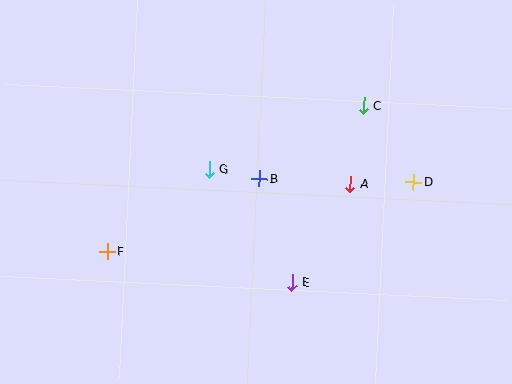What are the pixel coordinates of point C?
Point C is at (363, 105).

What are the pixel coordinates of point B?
Point B is at (259, 178).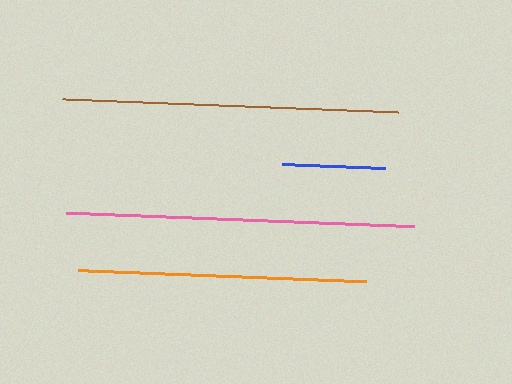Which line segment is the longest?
The pink line is the longest at approximately 348 pixels.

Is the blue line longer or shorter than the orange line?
The orange line is longer than the blue line.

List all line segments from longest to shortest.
From longest to shortest: pink, brown, orange, blue.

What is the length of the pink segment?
The pink segment is approximately 348 pixels long.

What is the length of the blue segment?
The blue segment is approximately 102 pixels long.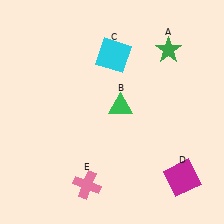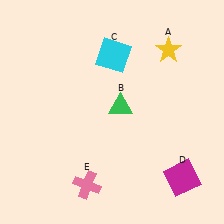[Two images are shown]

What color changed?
The star (A) changed from green in Image 1 to yellow in Image 2.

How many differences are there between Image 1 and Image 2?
There is 1 difference between the two images.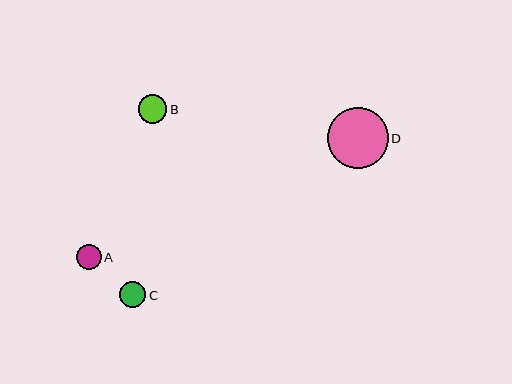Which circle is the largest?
Circle D is the largest with a size of approximately 61 pixels.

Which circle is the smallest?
Circle A is the smallest with a size of approximately 25 pixels.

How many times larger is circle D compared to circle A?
Circle D is approximately 2.5 times the size of circle A.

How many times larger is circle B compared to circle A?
Circle B is approximately 1.1 times the size of circle A.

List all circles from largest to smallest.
From largest to smallest: D, B, C, A.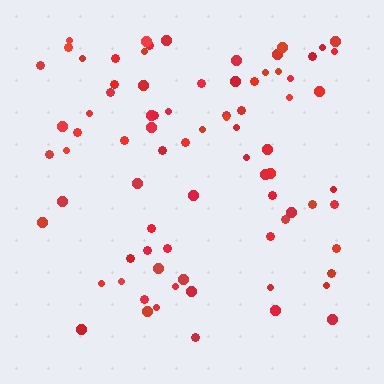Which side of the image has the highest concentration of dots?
The top.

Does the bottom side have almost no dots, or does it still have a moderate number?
Still a moderate number, just noticeably fewer than the top.